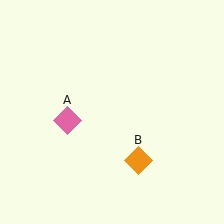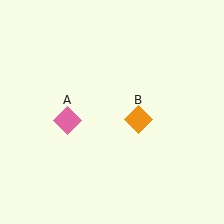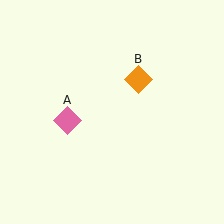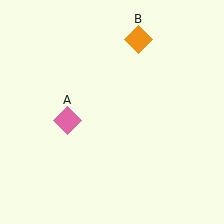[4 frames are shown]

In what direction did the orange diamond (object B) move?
The orange diamond (object B) moved up.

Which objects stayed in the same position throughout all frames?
Pink diamond (object A) remained stationary.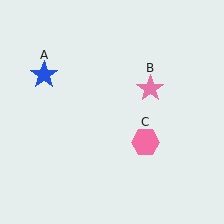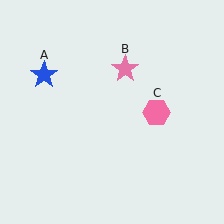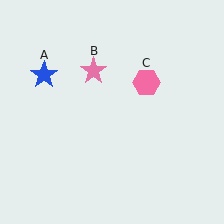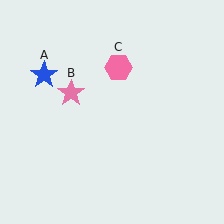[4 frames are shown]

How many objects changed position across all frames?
2 objects changed position: pink star (object B), pink hexagon (object C).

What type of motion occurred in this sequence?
The pink star (object B), pink hexagon (object C) rotated counterclockwise around the center of the scene.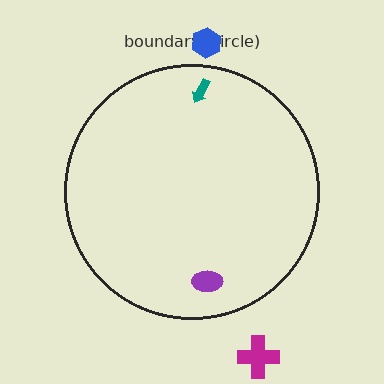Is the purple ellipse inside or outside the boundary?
Inside.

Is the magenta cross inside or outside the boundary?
Outside.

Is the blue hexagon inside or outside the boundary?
Outside.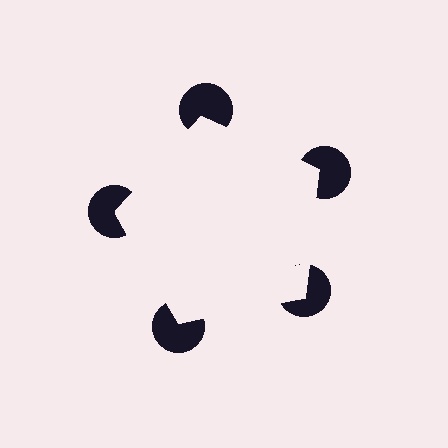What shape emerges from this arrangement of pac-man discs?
An illusory pentagon — its edges are inferred from the aligned wedge cuts in the pac-man discs, not physically drawn.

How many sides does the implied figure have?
5 sides.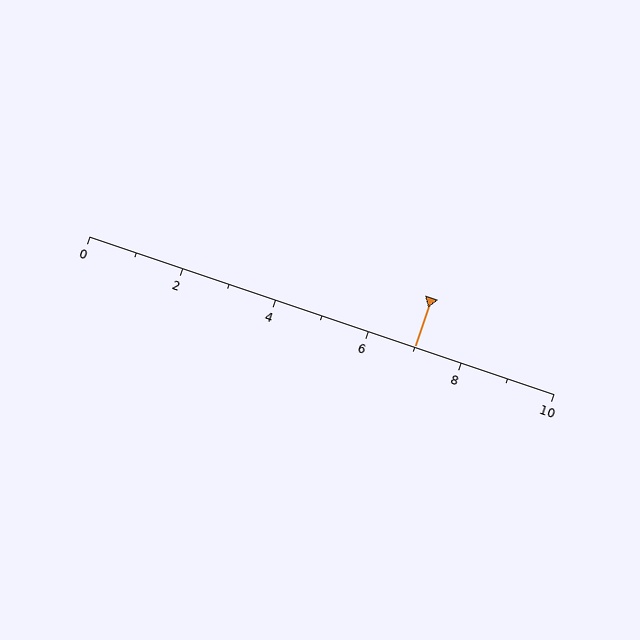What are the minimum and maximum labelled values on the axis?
The axis runs from 0 to 10.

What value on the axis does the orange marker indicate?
The marker indicates approximately 7.